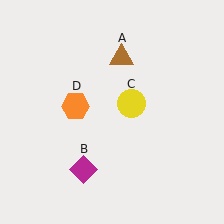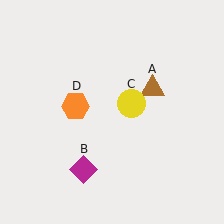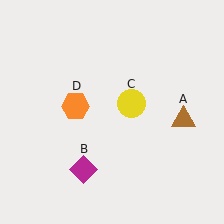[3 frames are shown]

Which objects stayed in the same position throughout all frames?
Magenta diamond (object B) and yellow circle (object C) and orange hexagon (object D) remained stationary.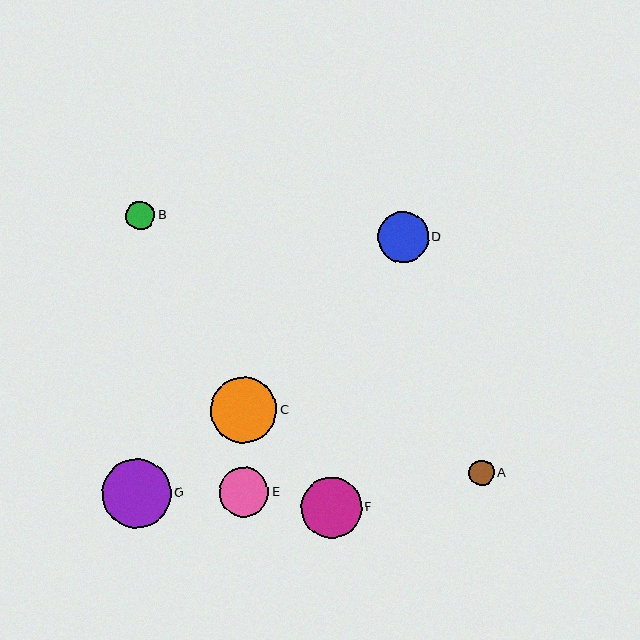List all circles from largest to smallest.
From largest to smallest: G, C, F, D, E, B, A.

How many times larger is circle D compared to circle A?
Circle D is approximately 2.0 times the size of circle A.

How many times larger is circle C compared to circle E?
Circle C is approximately 1.3 times the size of circle E.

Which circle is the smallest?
Circle A is the smallest with a size of approximately 25 pixels.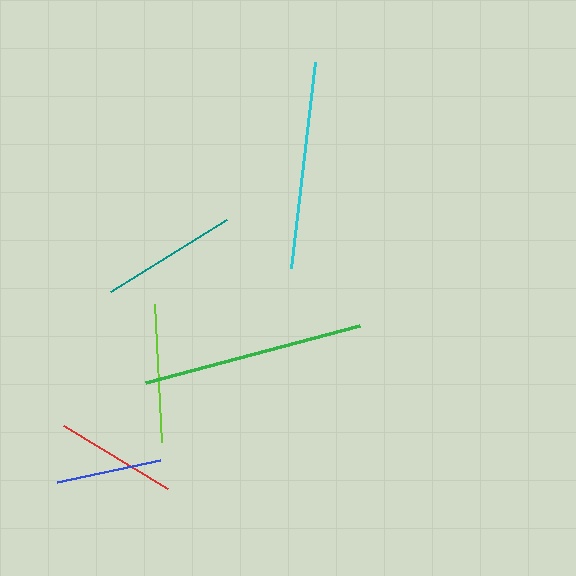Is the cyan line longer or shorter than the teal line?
The cyan line is longer than the teal line.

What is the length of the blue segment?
The blue segment is approximately 105 pixels long.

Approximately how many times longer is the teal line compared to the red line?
The teal line is approximately 1.1 times the length of the red line.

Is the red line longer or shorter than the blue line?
The red line is longer than the blue line.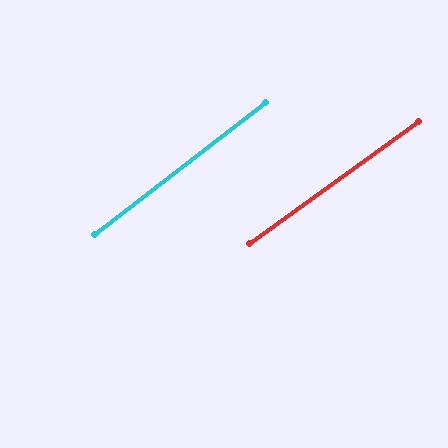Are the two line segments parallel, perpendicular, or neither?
Parallel — their directions differ by only 1.9°.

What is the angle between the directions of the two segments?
Approximately 2 degrees.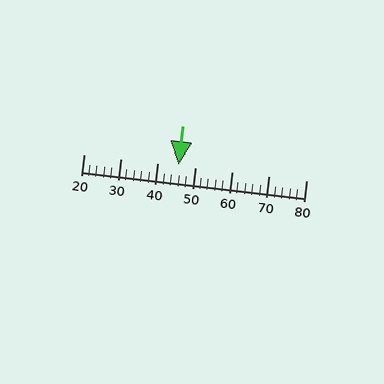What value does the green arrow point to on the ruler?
The green arrow points to approximately 46.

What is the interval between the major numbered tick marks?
The major tick marks are spaced 10 units apart.